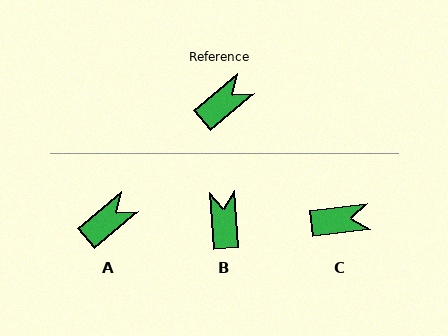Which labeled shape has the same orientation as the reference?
A.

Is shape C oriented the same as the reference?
No, it is off by about 34 degrees.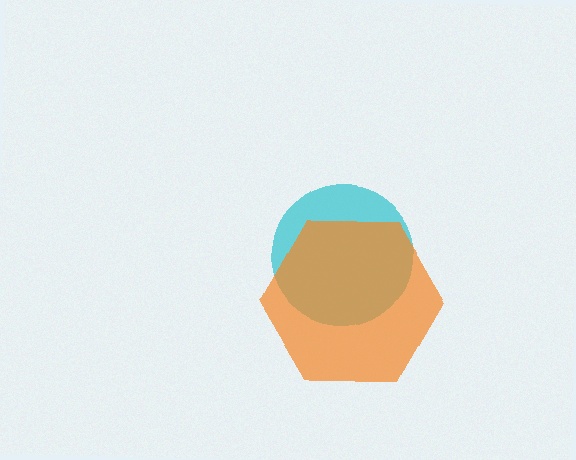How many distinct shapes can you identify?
There are 2 distinct shapes: a cyan circle, an orange hexagon.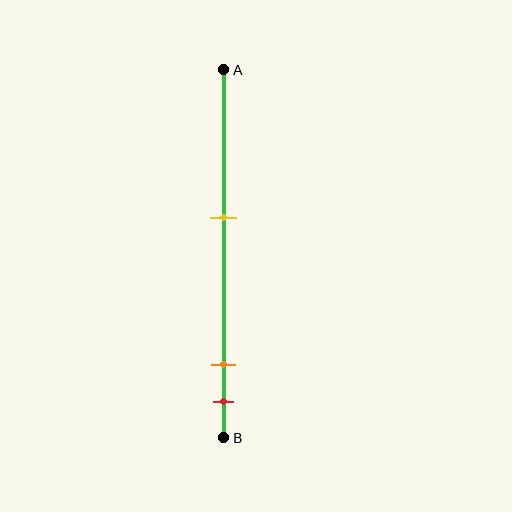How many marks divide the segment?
There are 3 marks dividing the segment.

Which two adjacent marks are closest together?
The orange and red marks are the closest adjacent pair.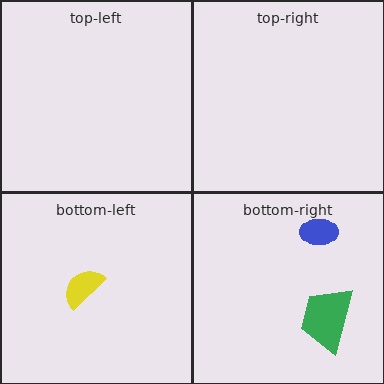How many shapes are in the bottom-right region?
2.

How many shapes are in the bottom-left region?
1.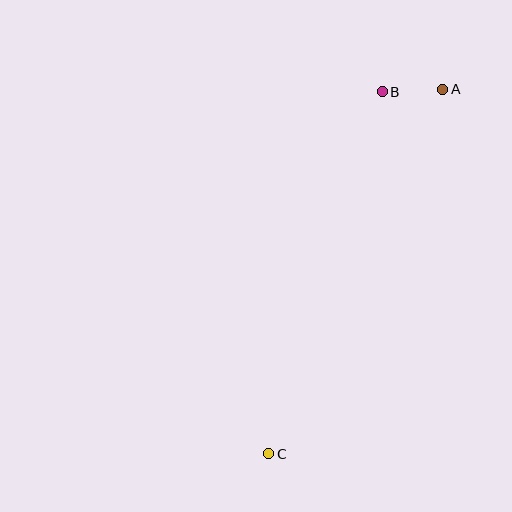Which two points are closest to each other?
Points A and B are closest to each other.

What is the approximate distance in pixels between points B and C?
The distance between B and C is approximately 380 pixels.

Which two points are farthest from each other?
Points A and C are farthest from each other.